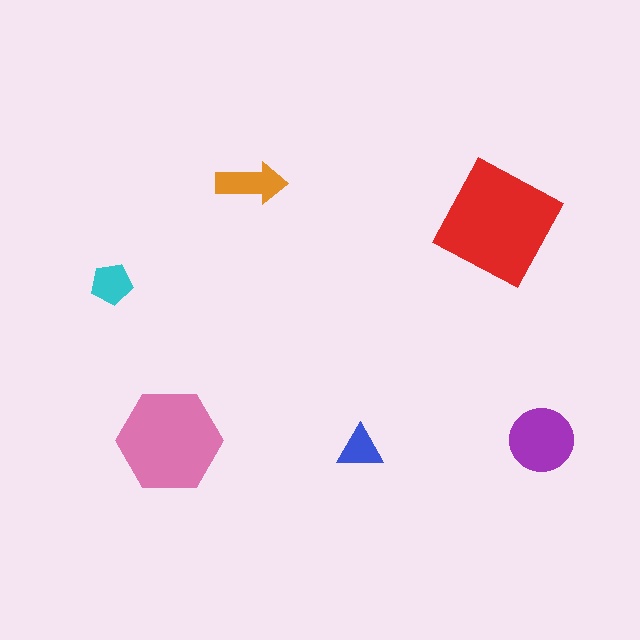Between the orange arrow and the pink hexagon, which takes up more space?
The pink hexagon.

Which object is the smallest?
The blue triangle.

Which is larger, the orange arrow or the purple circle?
The purple circle.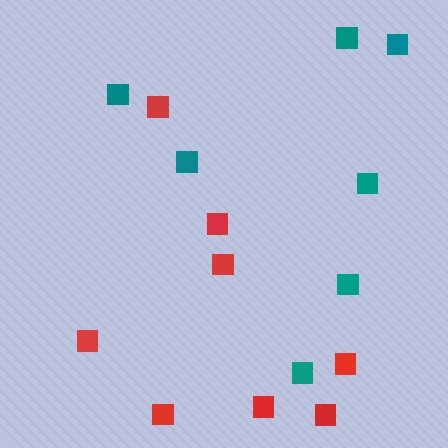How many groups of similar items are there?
There are 2 groups: one group of teal squares (7) and one group of red squares (8).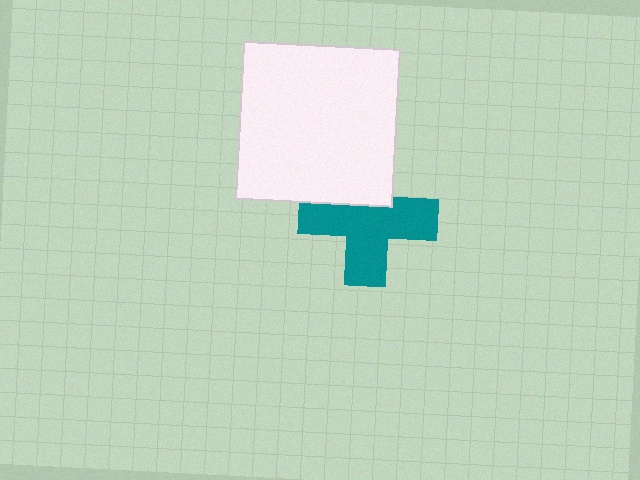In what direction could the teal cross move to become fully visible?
The teal cross could move down. That would shift it out from behind the white square entirely.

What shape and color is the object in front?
The object in front is a white square.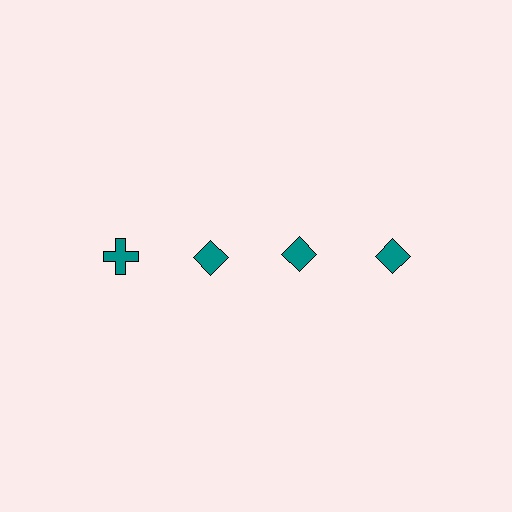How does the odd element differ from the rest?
It has a different shape: cross instead of diamond.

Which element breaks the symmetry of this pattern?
The teal cross in the top row, leftmost column breaks the symmetry. All other shapes are teal diamonds.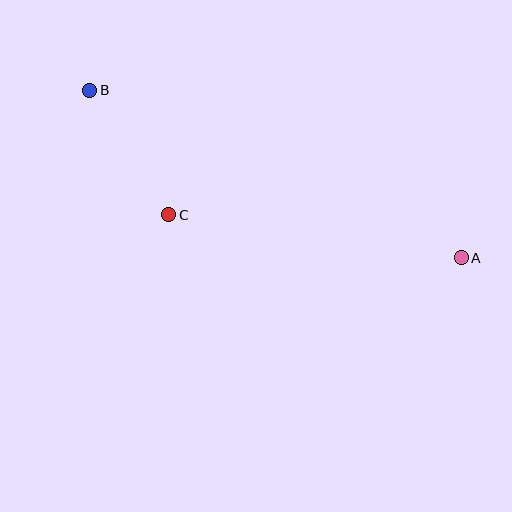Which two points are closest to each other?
Points B and C are closest to each other.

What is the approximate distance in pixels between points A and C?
The distance between A and C is approximately 296 pixels.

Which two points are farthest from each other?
Points A and B are farthest from each other.